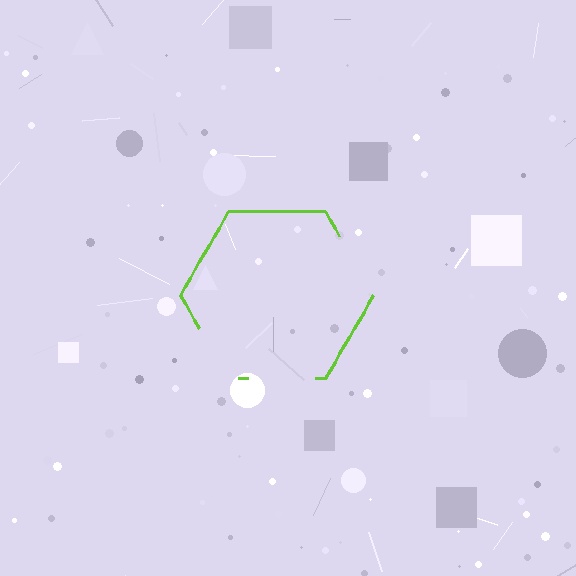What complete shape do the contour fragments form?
The contour fragments form a hexagon.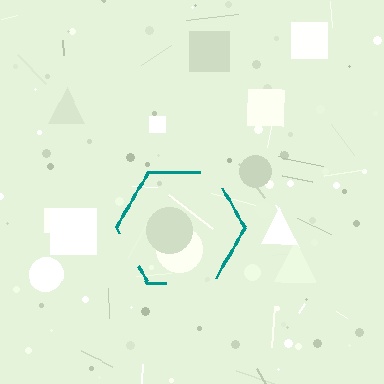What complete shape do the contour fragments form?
The contour fragments form a hexagon.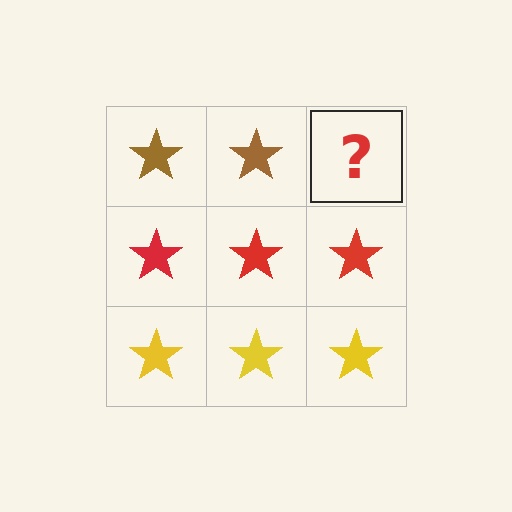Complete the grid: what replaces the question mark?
The question mark should be replaced with a brown star.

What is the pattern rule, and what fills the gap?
The rule is that each row has a consistent color. The gap should be filled with a brown star.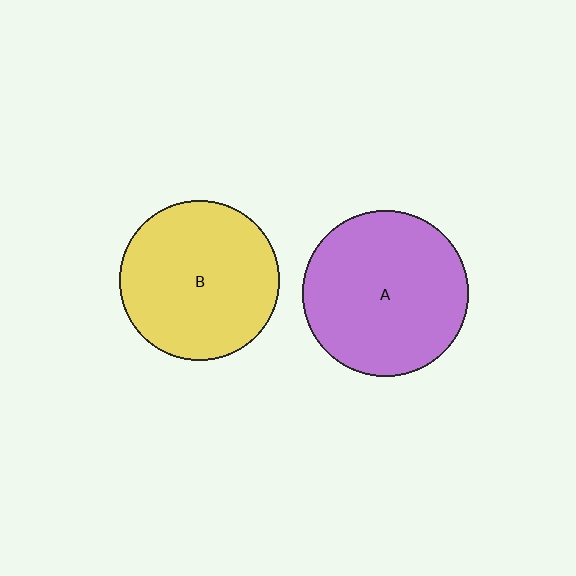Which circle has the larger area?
Circle A (purple).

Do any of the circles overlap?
No, none of the circles overlap.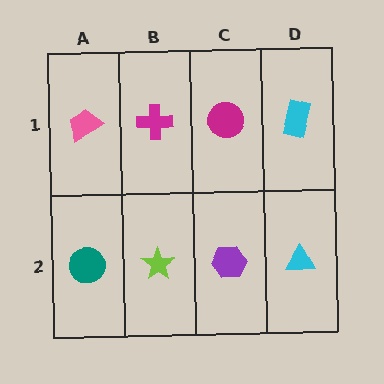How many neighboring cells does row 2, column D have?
2.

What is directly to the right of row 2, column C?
A cyan triangle.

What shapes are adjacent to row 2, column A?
A pink trapezoid (row 1, column A), a lime star (row 2, column B).